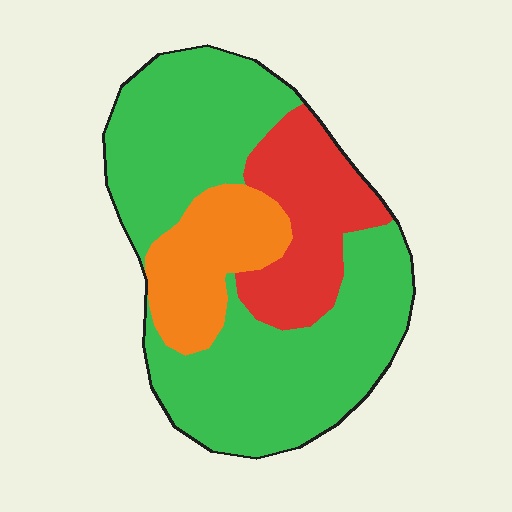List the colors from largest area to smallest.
From largest to smallest: green, red, orange.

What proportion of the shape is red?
Red covers around 20% of the shape.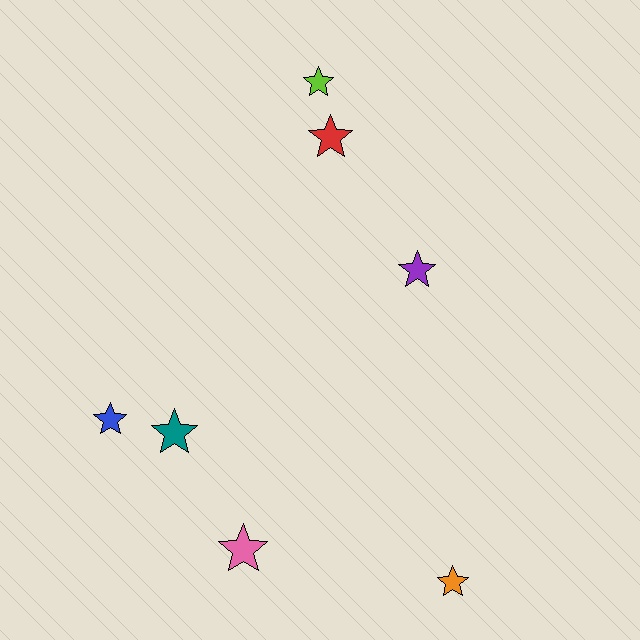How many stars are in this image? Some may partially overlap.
There are 7 stars.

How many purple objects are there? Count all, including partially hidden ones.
There is 1 purple object.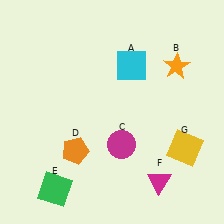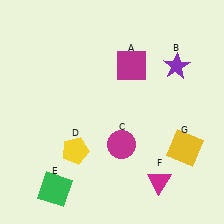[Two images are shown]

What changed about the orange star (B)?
In Image 1, B is orange. In Image 2, it changed to purple.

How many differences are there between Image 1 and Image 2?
There are 3 differences between the two images.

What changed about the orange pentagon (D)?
In Image 1, D is orange. In Image 2, it changed to yellow.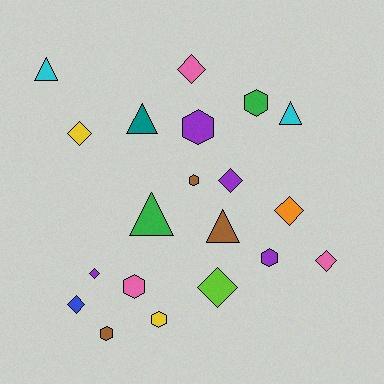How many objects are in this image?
There are 20 objects.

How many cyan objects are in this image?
There are 2 cyan objects.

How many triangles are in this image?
There are 5 triangles.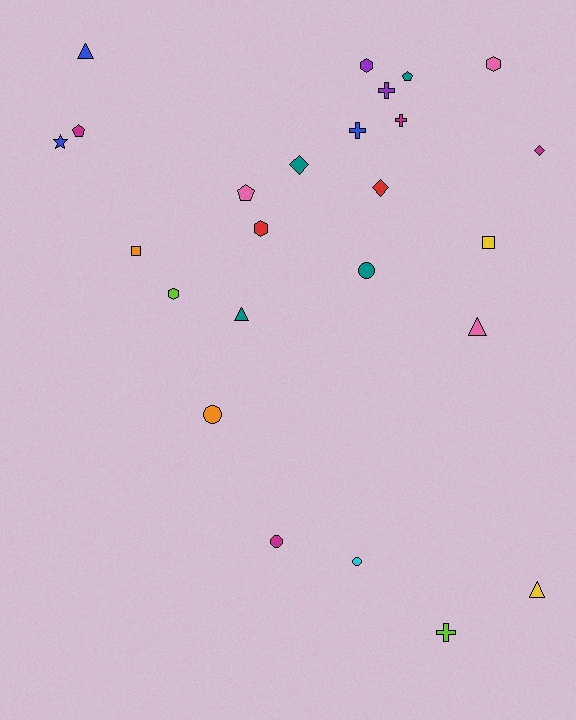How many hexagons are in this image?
There are 4 hexagons.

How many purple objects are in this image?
There are 2 purple objects.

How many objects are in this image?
There are 25 objects.